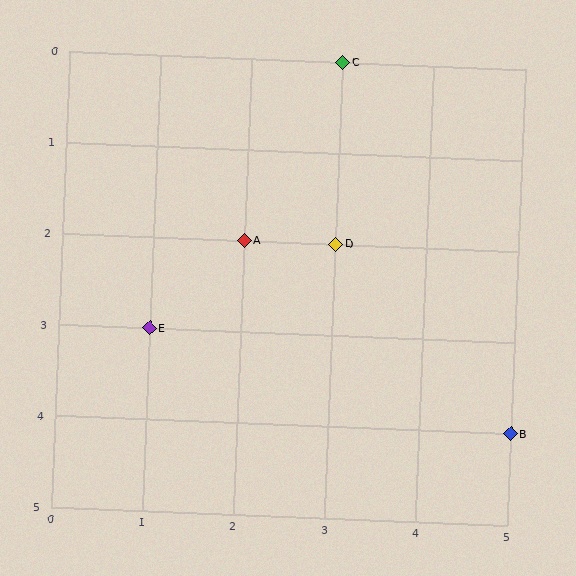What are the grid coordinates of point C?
Point C is at grid coordinates (3, 0).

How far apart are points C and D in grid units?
Points C and D are 2 rows apart.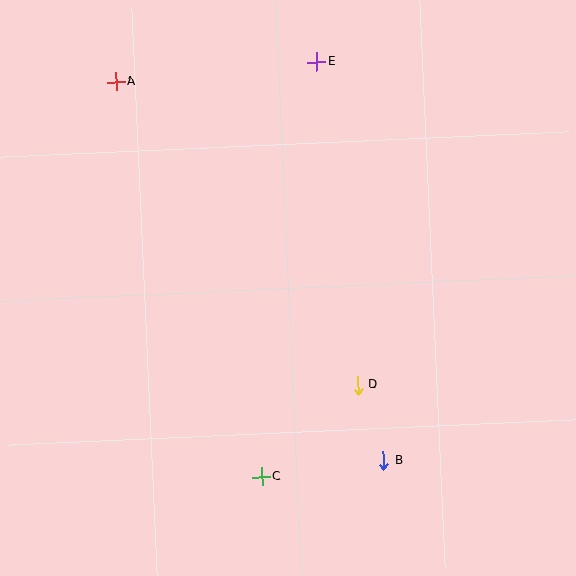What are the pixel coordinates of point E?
Point E is at (317, 62).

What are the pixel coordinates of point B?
Point B is at (383, 460).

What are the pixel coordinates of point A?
Point A is at (116, 82).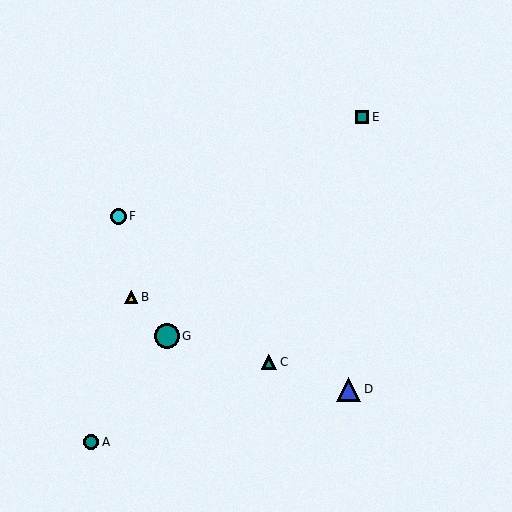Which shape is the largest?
The teal circle (labeled G) is the largest.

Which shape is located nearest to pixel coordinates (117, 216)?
The cyan circle (labeled F) at (118, 216) is nearest to that location.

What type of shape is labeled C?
Shape C is a teal triangle.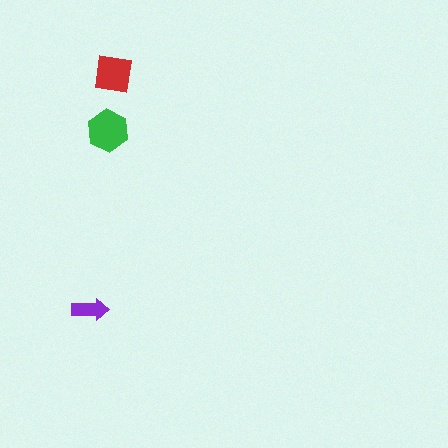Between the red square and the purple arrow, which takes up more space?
The red square.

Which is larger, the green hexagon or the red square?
The green hexagon.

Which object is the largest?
The green hexagon.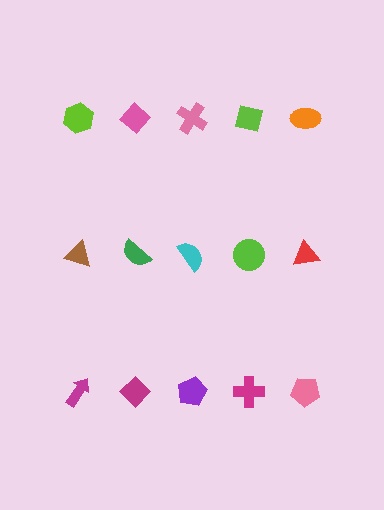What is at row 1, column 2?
A pink diamond.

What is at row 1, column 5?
An orange ellipse.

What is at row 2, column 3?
A cyan semicircle.